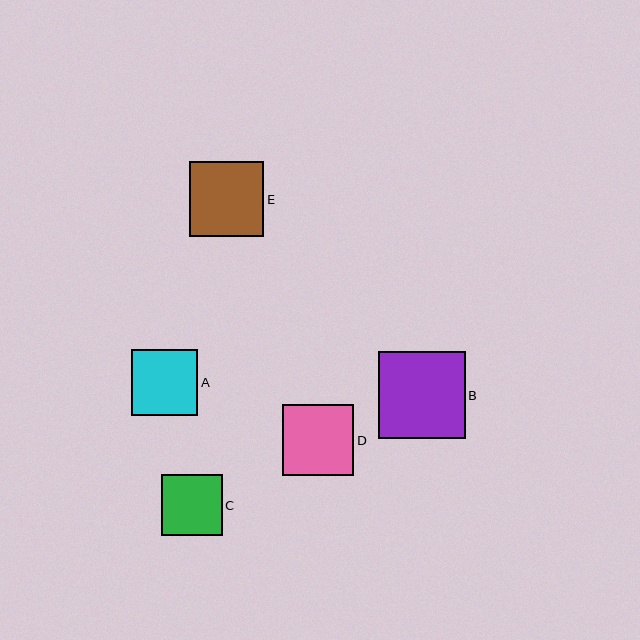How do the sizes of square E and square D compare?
Square E and square D are approximately the same size.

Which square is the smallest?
Square C is the smallest with a size of approximately 61 pixels.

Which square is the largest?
Square B is the largest with a size of approximately 87 pixels.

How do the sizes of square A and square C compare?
Square A and square C are approximately the same size.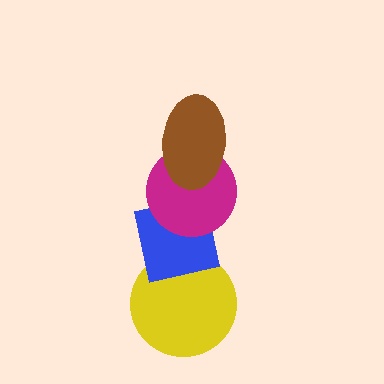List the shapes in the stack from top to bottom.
From top to bottom: the brown ellipse, the magenta circle, the blue square, the yellow circle.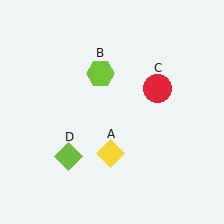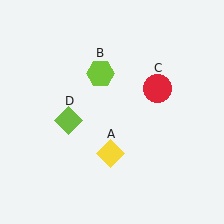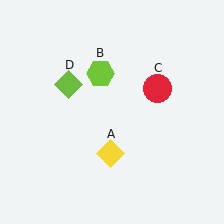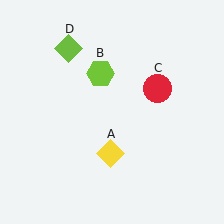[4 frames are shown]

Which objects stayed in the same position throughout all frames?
Yellow diamond (object A) and lime hexagon (object B) and red circle (object C) remained stationary.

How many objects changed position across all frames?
1 object changed position: lime diamond (object D).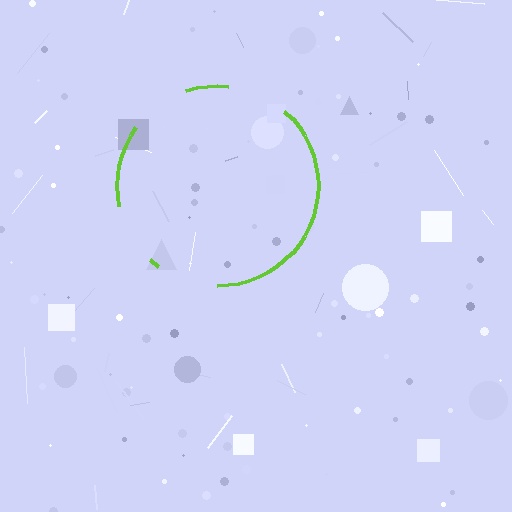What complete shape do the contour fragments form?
The contour fragments form a circle.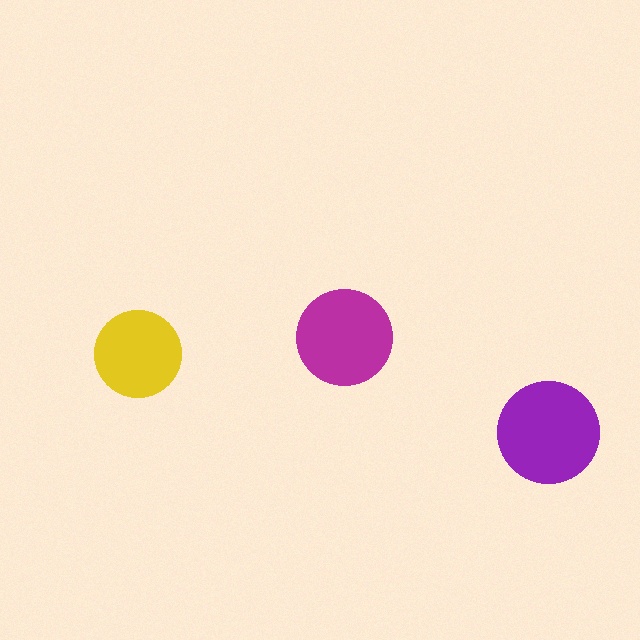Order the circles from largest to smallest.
the purple one, the magenta one, the yellow one.